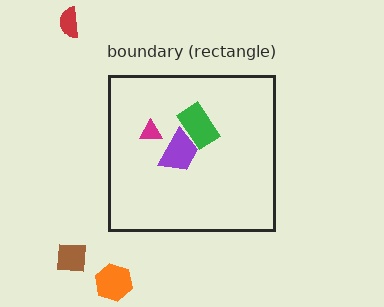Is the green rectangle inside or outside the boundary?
Inside.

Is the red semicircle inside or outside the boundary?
Outside.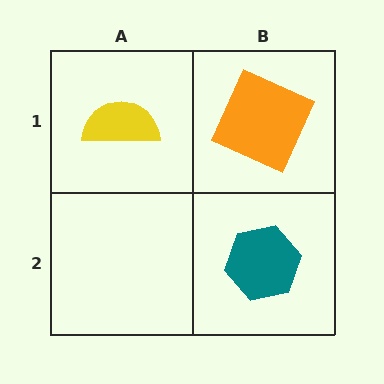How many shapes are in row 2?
1 shape.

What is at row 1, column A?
A yellow semicircle.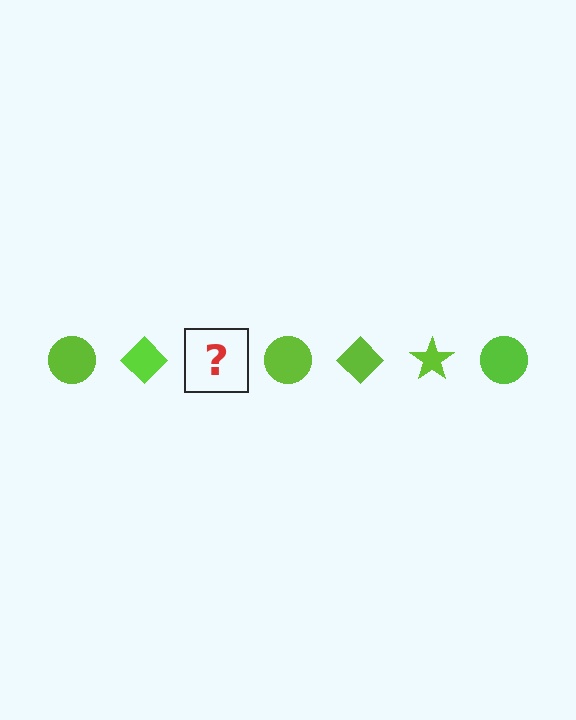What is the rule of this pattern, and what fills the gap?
The rule is that the pattern cycles through circle, diamond, star shapes in lime. The gap should be filled with a lime star.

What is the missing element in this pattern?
The missing element is a lime star.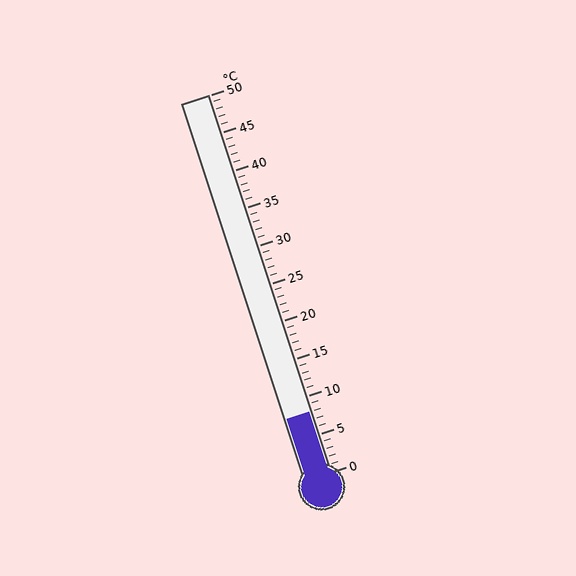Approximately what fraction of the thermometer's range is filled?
The thermometer is filled to approximately 15% of its range.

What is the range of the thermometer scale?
The thermometer scale ranges from 0°C to 50°C.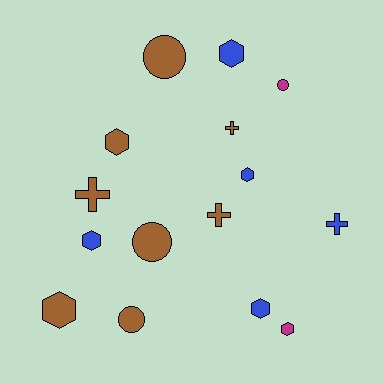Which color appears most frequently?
Brown, with 8 objects.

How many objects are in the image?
There are 15 objects.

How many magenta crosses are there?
There are no magenta crosses.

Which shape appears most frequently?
Hexagon, with 7 objects.